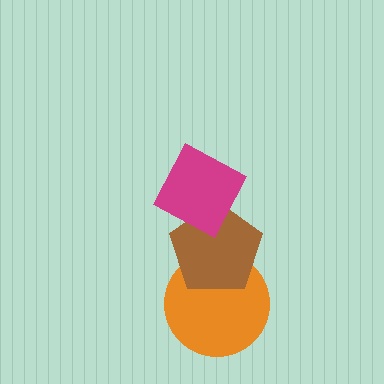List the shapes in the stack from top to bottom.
From top to bottom: the magenta diamond, the brown pentagon, the orange circle.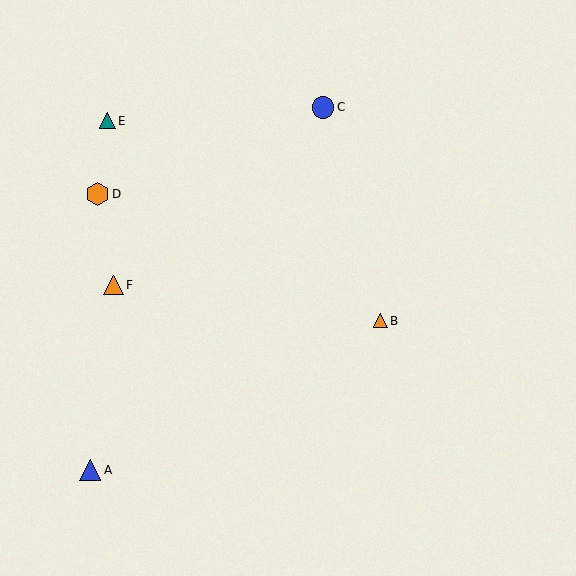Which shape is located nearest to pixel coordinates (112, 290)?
The orange triangle (labeled F) at (113, 285) is nearest to that location.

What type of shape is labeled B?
Shape B is an orange triangle.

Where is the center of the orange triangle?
The center of the orange triangle is at (381, 321).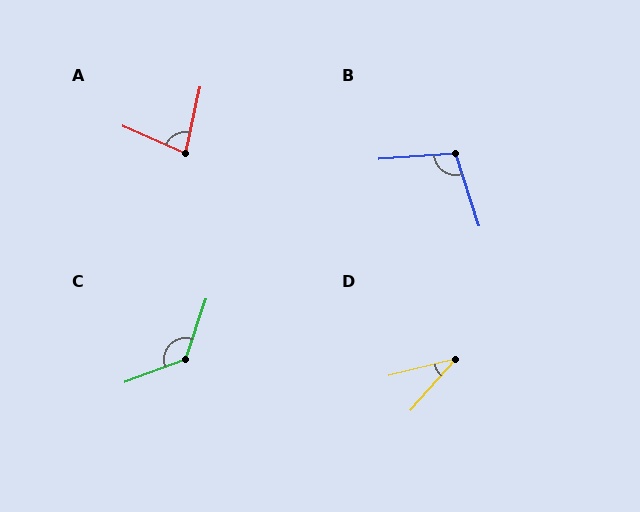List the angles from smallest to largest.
D (35°), A (79°), B (104°), C (129°).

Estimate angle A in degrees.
Approximately 79 degrees.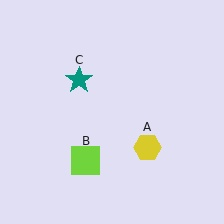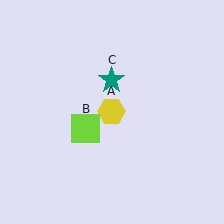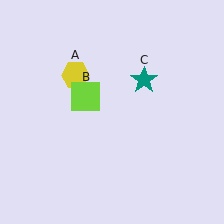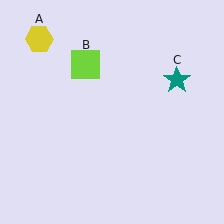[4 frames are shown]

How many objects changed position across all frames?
3 objects changed position: yellow hexagon (object A), lime square (object B), teal star (object C).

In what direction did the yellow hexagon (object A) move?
The yellow hexagon (object A) moved up and to the left.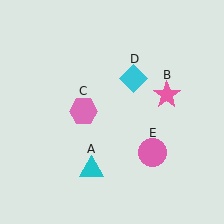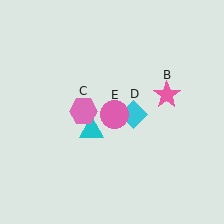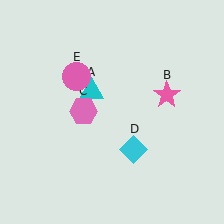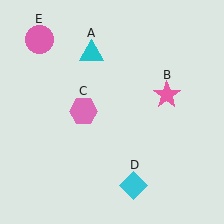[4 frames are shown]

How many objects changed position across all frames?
3 objects changed position: cyan triangle (object A), cyan diamond (object D), pink circle (object E).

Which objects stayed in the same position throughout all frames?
Pink star (object B) and pink hexagon (object C) remained stationary.